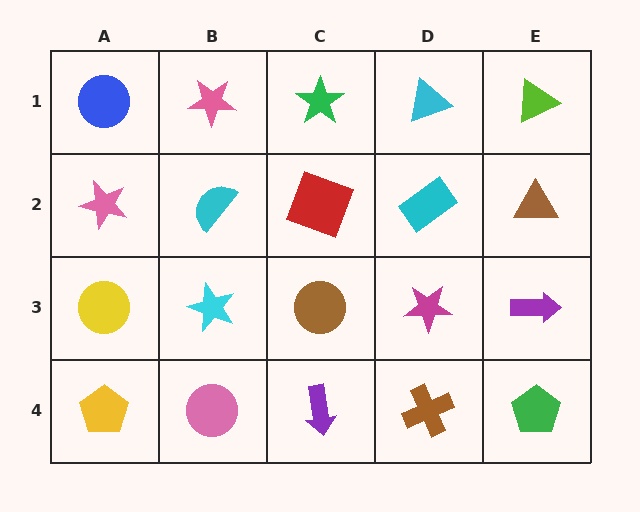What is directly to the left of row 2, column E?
A cyan rectangle.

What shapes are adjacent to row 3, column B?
A cyan semicircle (row 2, column B), a pink circle (row 4, column B), a yellow circle (row 3, column A), a brown circle (row 3, column C).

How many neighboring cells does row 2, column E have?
3.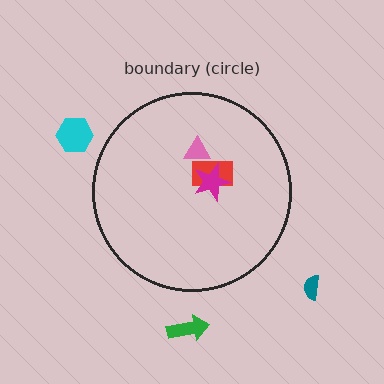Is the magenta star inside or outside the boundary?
Inside.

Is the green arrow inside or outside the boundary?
Outside.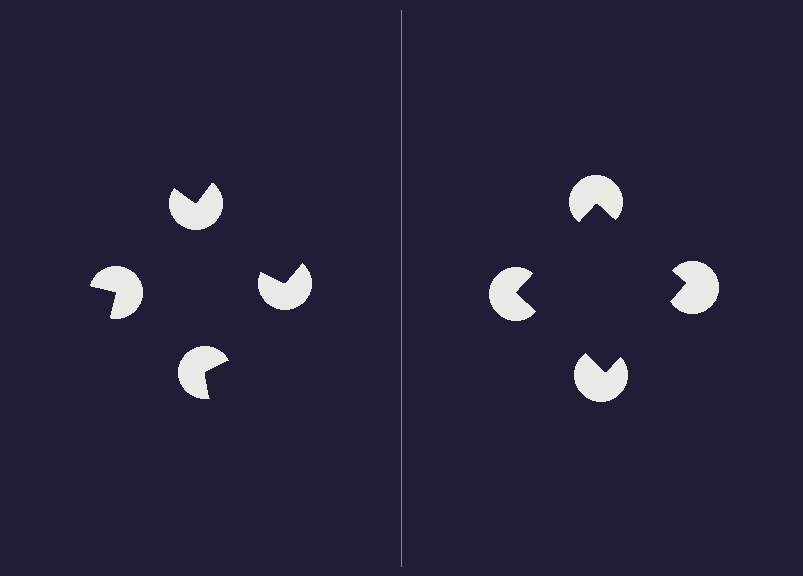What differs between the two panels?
The pac-man discs are positioned identically on both sides; only the wedge orientations differ. On the right they align to a square; on the left they are misaligned.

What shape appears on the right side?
An illusory square.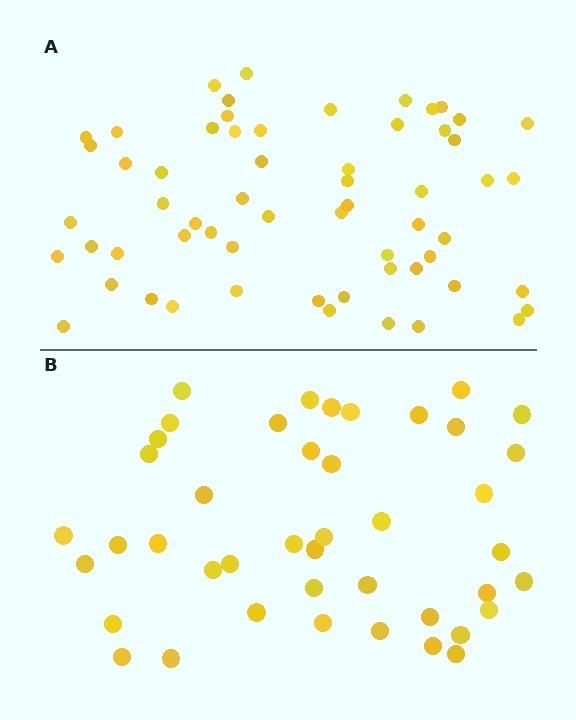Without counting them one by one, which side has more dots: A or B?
Region A (the top region) has more dots.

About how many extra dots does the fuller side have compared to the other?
Region A has approximately 15 more dots than region B.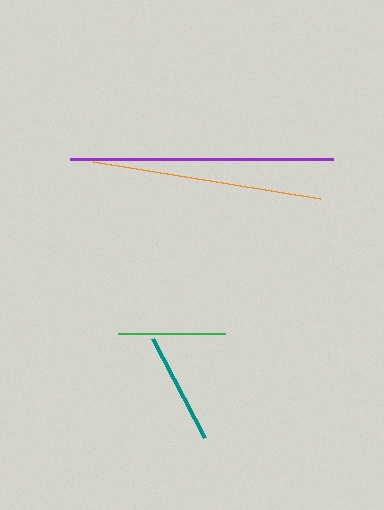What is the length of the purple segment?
The purple segment is approximately 262 pixels long.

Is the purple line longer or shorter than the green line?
The purple line is longer than the green line.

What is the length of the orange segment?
The orange segment is approximately 230 pixels long.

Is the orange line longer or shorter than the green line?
The orange line is longer than the green line.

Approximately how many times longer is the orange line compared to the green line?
The orange line is approximately 2.2 times the length of the green line.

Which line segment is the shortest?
The green line is the shortest at approximately 107 pixels.